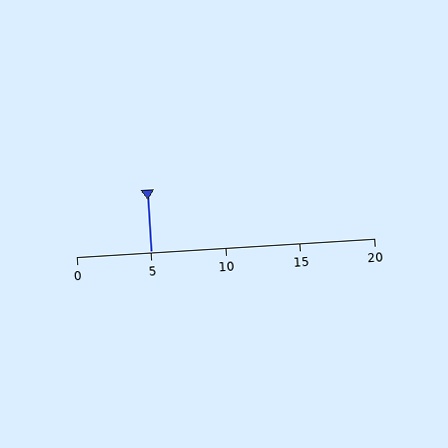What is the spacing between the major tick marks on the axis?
The major ticks are spaced 5 apart.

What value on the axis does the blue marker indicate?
The marker indicates approximately 5.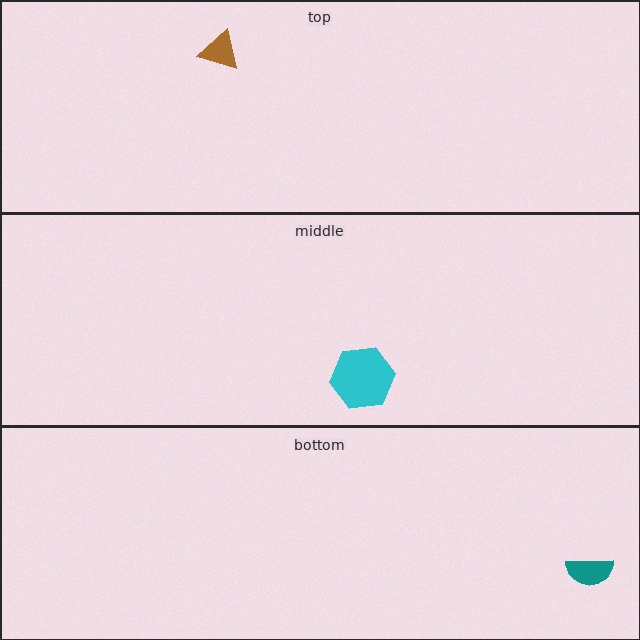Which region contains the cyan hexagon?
The middle region.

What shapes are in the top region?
The brown triangle.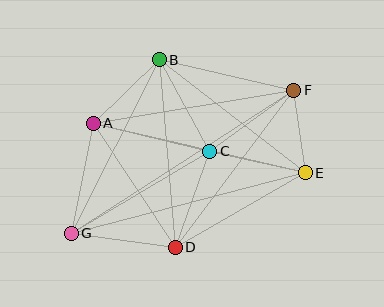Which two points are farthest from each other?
Points F and G are farthest from each other.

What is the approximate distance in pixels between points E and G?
The distance between E and G is approximately 242 pixels.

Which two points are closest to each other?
Points E and F are closest to each other.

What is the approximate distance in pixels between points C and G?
The distance between C and G is approximately 161 pixels.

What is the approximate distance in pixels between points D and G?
The distance between D and G is approximately 105 pixels.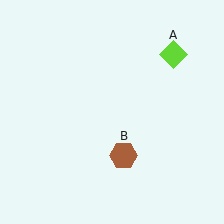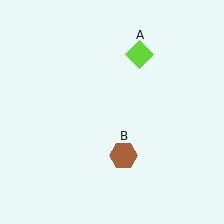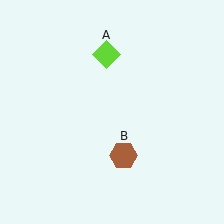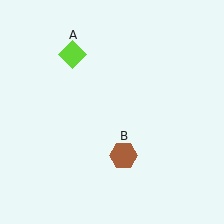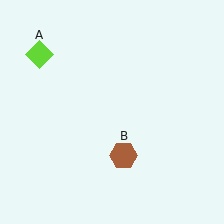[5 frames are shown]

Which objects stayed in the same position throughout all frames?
Brown hexagon (object B) remained stationary.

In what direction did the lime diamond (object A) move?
The lime diamond (object A) moved left.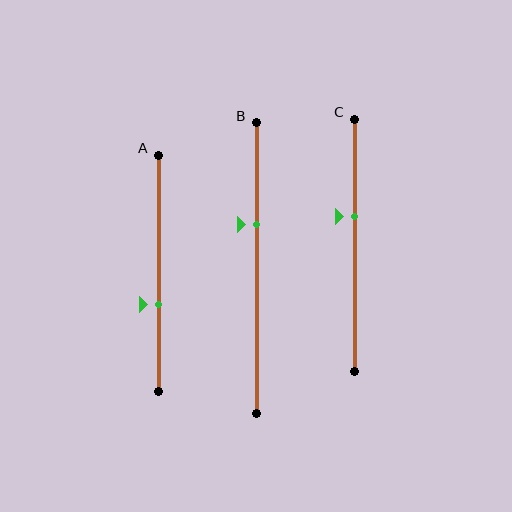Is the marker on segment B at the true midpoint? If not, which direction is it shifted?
No, the marker on segment B is shifted upward by about 15% of the segment length.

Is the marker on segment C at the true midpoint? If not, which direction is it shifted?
No, the marker on segment C is shifted upward by about 12% of the segment length.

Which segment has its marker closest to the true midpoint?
Segment C has its marker closest to the true midpoint.